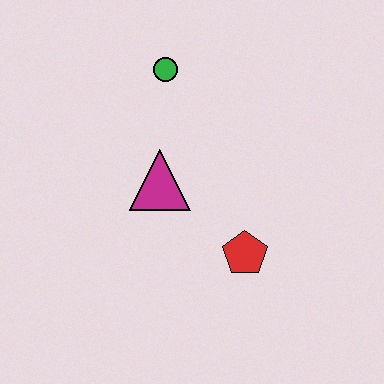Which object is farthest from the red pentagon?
The green circle is farthest from the red pentagon.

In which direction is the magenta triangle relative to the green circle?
The magenta triangle is below the green circle.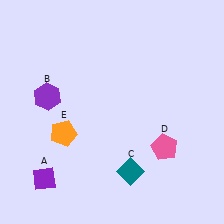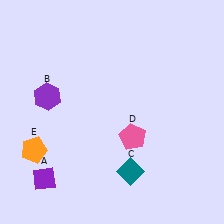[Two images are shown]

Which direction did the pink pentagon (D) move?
The pink pentagon (D) moved left.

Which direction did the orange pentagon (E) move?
The orange pentagon (E) moved left.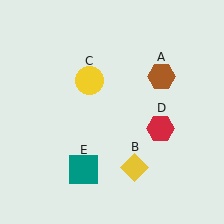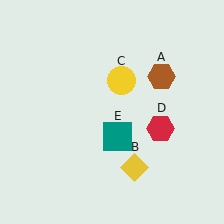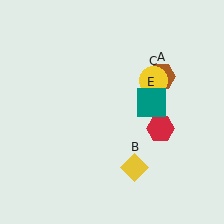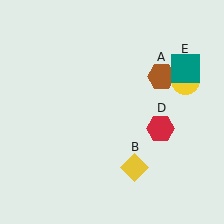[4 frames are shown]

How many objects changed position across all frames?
2 objects changed position: yellow circle (object C), teal square (object E).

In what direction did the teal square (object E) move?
The teal square (object E) moved up and to the right.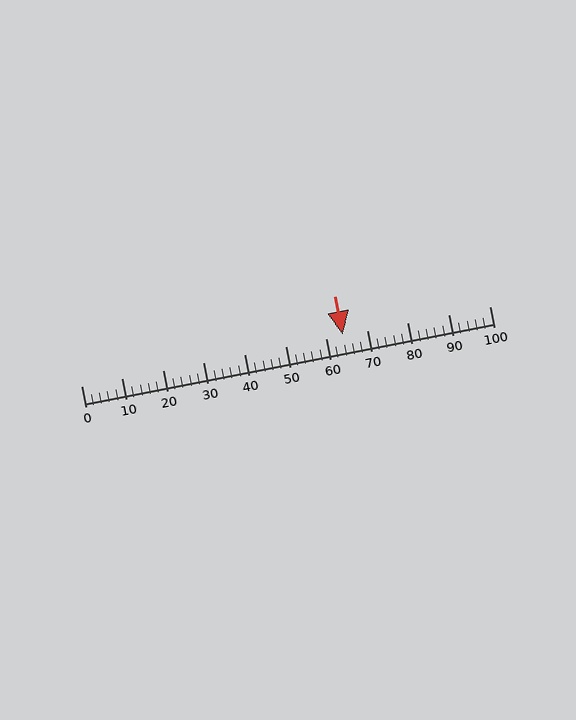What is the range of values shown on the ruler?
The ruler shows values from 0 to 100.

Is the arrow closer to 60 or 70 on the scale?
The arrow is closer to 60.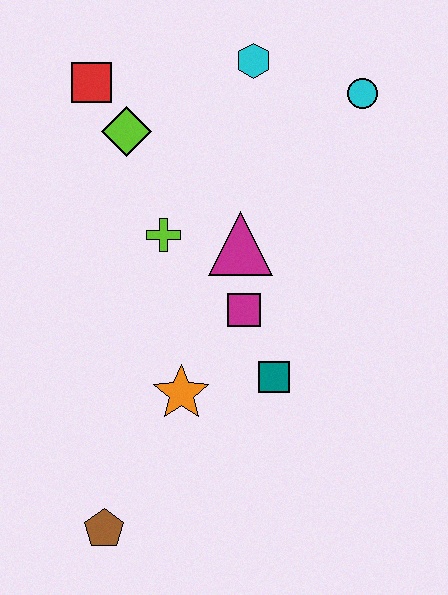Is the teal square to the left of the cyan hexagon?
No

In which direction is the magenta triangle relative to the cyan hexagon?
The magenta triangle is below the cyan hexagon.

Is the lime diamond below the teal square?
No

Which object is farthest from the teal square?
The red square is farthest from the teal square.